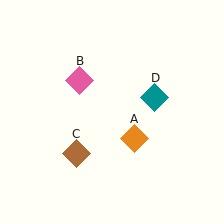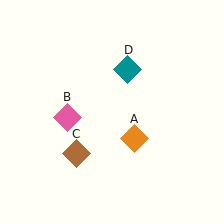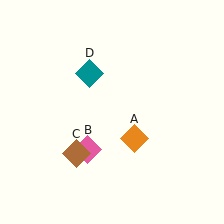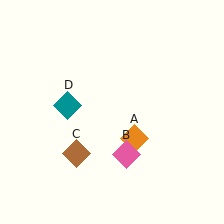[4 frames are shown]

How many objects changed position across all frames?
2 objects changed position: pink diamond (object B), teal diamond (object D).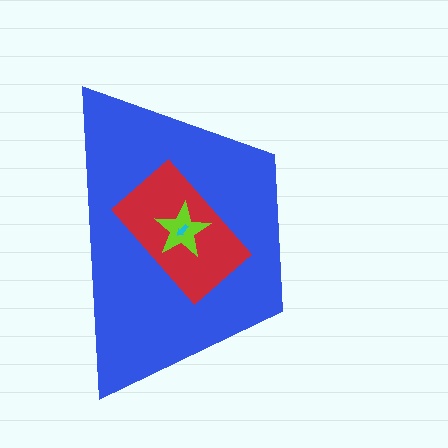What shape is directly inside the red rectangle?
The lime star.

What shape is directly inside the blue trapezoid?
The red rectangle.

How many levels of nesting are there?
4.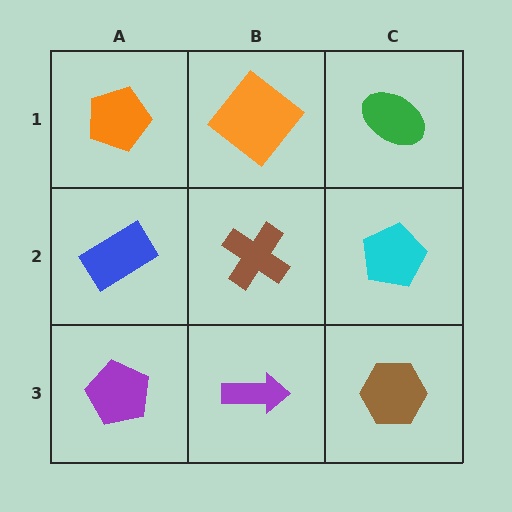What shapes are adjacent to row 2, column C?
A green ellipse (row 1, column C), a brown hexagon (row 3, column C), a brown cross (row 2, column B).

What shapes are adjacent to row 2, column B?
An orange diamond (row 1, column B), a purple arrow (row 3, column B), a blue rectangle (row 2, column A), a cyan pentagon (row 2, column C).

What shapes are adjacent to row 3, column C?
A cyan pentagon (row 2, column C), a purple arrow (row 3, column B).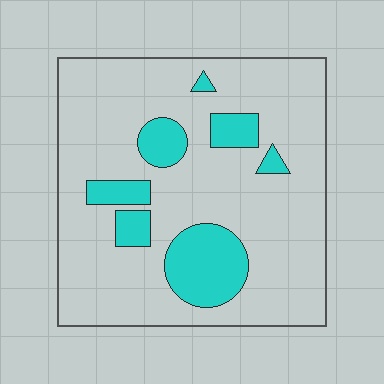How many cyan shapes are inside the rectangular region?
7.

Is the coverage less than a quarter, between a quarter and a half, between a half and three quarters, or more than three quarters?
Less than a quarter.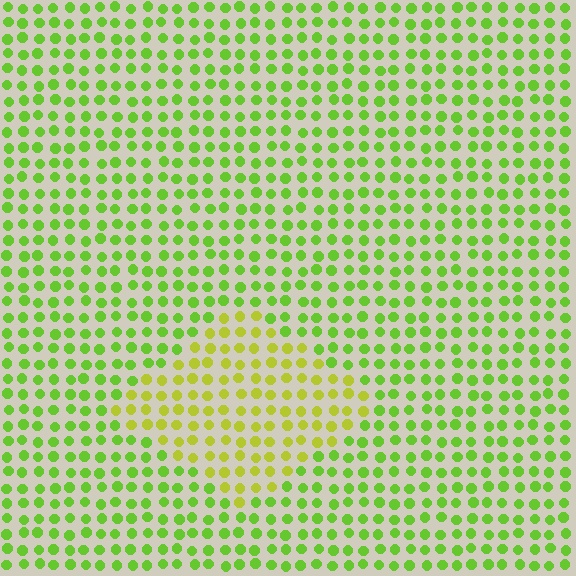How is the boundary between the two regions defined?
The boundary is defined purely by a slight shift in hue (about 30 degrees). Spacing, size, and orientation are identical on both sides.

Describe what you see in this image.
The image is filled with small lime elements in a uniform arrangement. A diamond-shaped region is visible where the elements are tinted to a slightly different hue, forming a subtle color boundary.